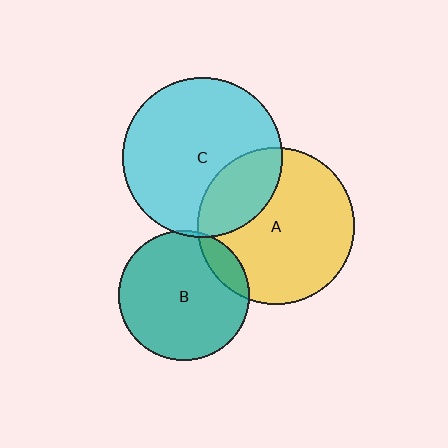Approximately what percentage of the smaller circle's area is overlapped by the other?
Approximately 5%.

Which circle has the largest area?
Circle C (cyan).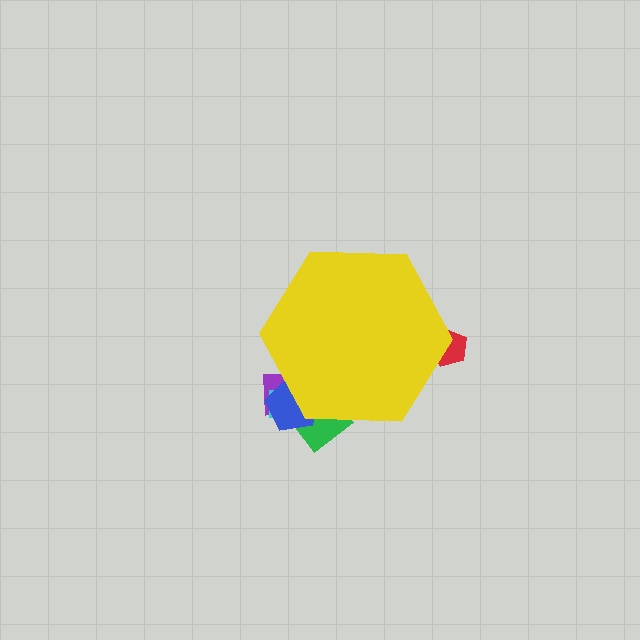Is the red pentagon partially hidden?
Yes, the red pentagon is partially hidden behind the yellow hexagon.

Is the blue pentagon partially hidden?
Yes, the blue pentagon is partially hidden behind the yellow hexagon.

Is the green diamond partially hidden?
Yes, the green diamond is partially hidden behind the yellow hexagon.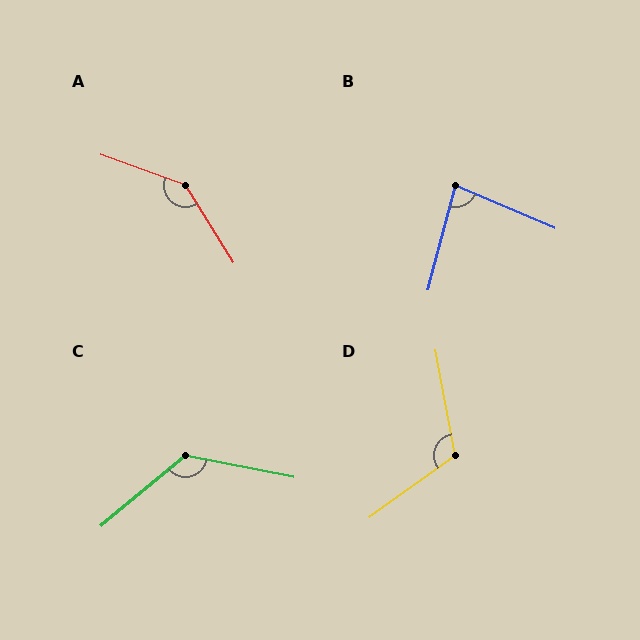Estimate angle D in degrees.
Approximately 116 degrees.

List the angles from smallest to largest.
B (82°), D (116°), C (129°), A (142°).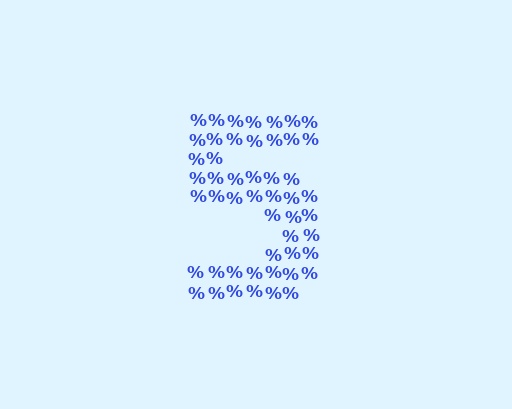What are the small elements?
The small elements are percent signs.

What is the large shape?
The large shape is the digit 5.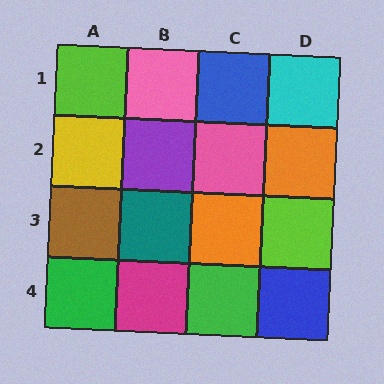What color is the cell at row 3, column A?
Brown.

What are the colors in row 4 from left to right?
Green, magenta, green, blue.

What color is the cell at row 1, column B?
Pink.